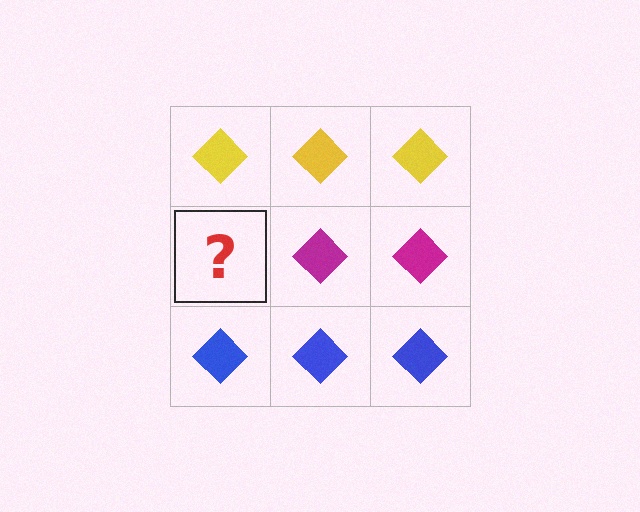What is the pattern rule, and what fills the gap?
The rule is that each row has a consistent color. The gap should be filled with a magenta diamond.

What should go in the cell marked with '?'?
The missing cell should contain a magenta diamond.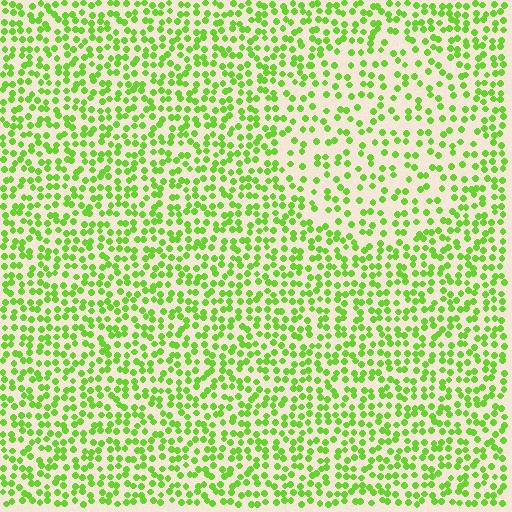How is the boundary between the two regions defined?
The boundary is defined by a change in element density (approximately 1.7x ratio). All elements are the same color, size, and shape.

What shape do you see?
I see a circle.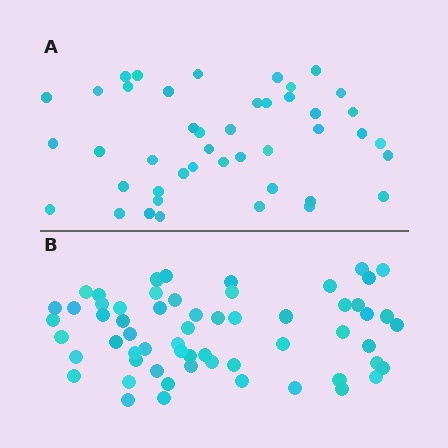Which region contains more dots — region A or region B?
Region B (the bottom region) has more dots.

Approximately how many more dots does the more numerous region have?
Region B has approximately 15 more dots than region A.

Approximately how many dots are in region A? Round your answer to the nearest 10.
About 40 dots. (The exact count is 44, which rounds to 40.)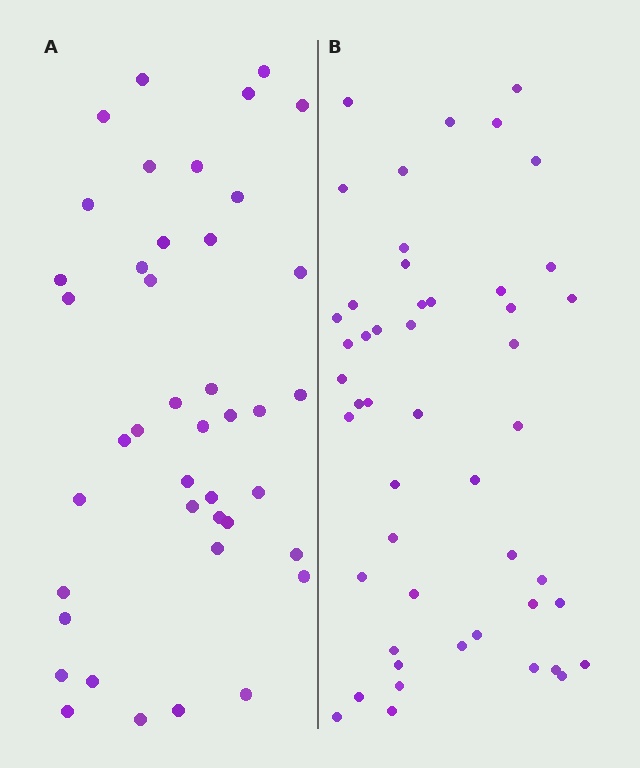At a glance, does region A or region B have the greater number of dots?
Region B (the right region) has more dots.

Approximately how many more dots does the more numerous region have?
Region B has roughly 8 or so more dots than region A.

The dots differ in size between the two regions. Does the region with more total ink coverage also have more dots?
No. Region A has more total ink coverage because its dots are larger, but region B actually contains more individual dots. Total area can be misleading — the number of items is what matters here.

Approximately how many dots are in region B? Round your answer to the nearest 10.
About 50 dots. (The exact count is 49, which rounds to 50.)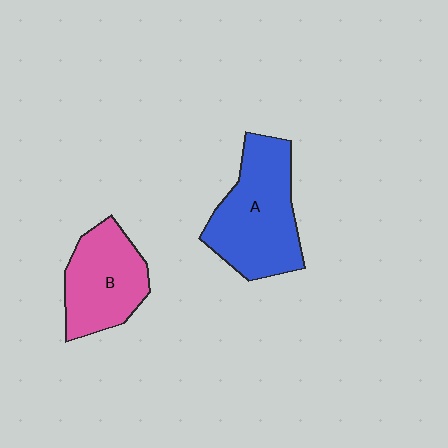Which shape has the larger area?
Shape A (blue).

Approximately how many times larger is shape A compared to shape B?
Approximately 1.3 times.